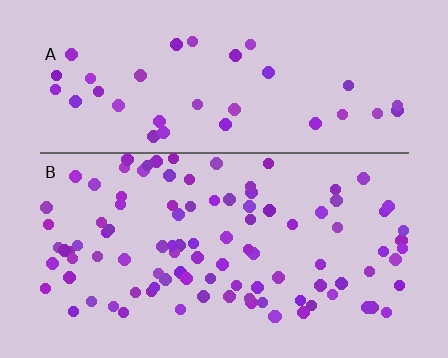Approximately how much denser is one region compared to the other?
Approximately 2.6× — region B over region A.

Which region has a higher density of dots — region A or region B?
B (the bottom).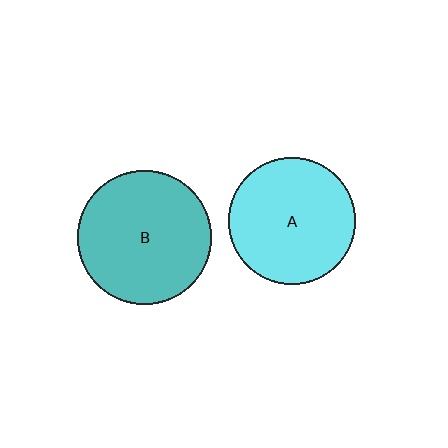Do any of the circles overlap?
No, none of the circles overlap.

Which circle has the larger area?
Circle B (teal).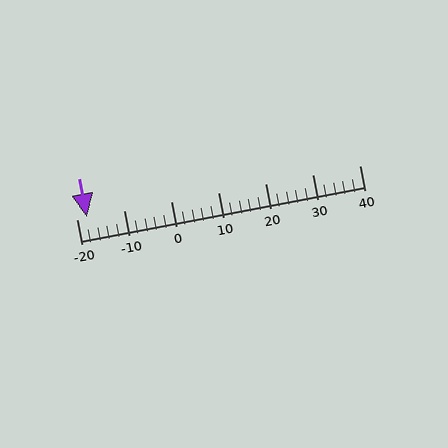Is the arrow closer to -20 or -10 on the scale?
The arrow is closer to -20.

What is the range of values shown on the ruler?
The ruler shows values from -20 to 40.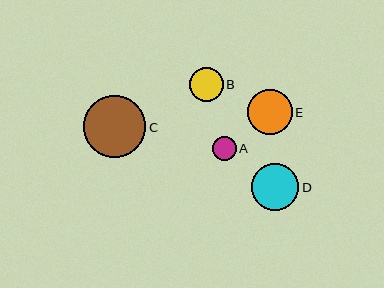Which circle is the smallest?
Circle A is the smallest with a size of approximately 24 pixels.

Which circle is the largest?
Circle C is the largest with a size of approximately 62 pixels.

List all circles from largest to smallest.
From largest to smallest: C, D, E, B, A.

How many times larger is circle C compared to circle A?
Circle C is approximately 2.6 times the size of circle A.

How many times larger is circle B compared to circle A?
Circle B is approximately 1.4 times the size of circle A.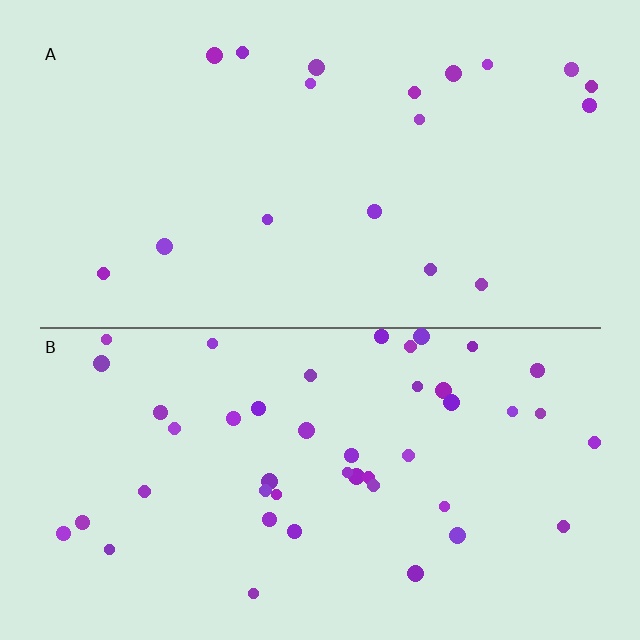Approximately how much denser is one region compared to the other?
Approximately 2.5× — region B over region A.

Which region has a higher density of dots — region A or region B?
B (the bottom).